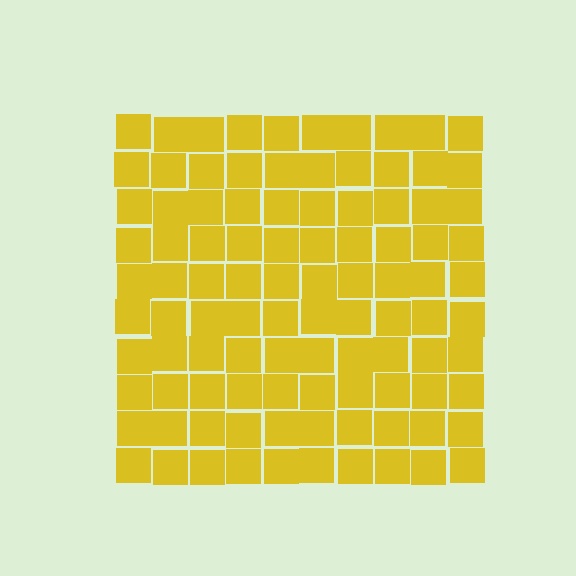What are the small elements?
The small elements are squares.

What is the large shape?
The large shape is a square.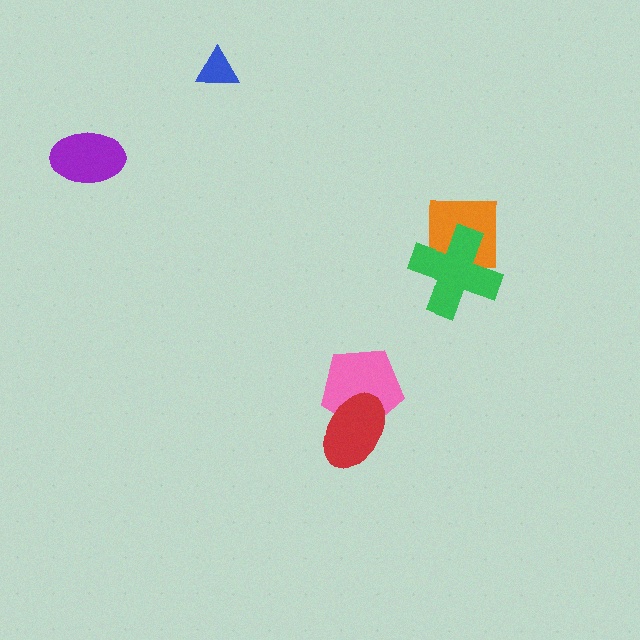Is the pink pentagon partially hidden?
Yes, it is partially covered by another shape.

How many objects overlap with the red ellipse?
1 object overlaps with the red ellipse.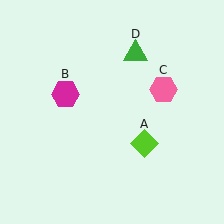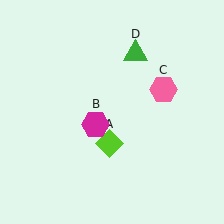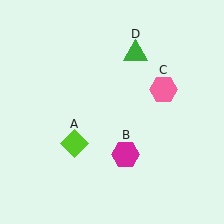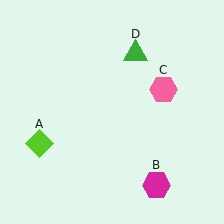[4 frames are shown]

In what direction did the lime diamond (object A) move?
The lime diamond (object A) moved left.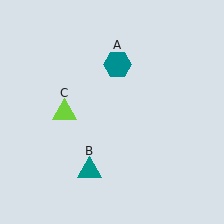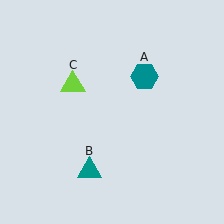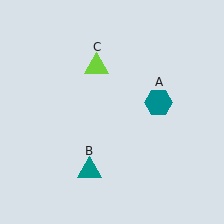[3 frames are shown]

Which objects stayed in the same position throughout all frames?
Teal triangle (object B) remained stationary.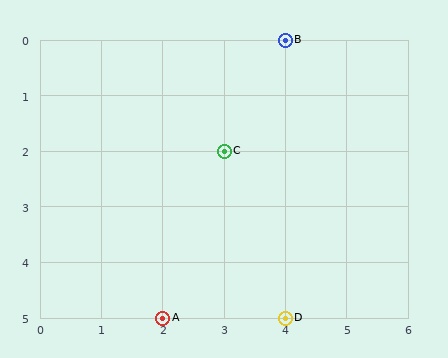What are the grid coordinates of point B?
Point B is at grid coordinates (4, 0).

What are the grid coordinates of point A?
Point A is at grid coordinates (2, 5).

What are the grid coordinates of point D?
Point D is at grid coordinates (4, 5).